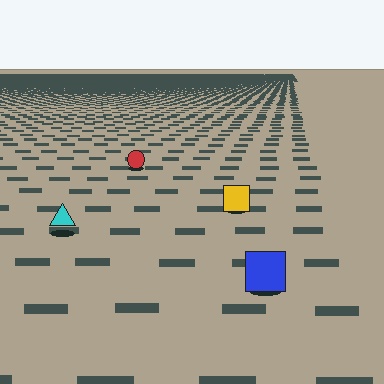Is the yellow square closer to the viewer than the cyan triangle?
No. The cyan triangle is closer — you can tell from the texture gradient: the ground texture is coarser near it.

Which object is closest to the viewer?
The blue square is closest. The texture marks near it are larger and more spread out.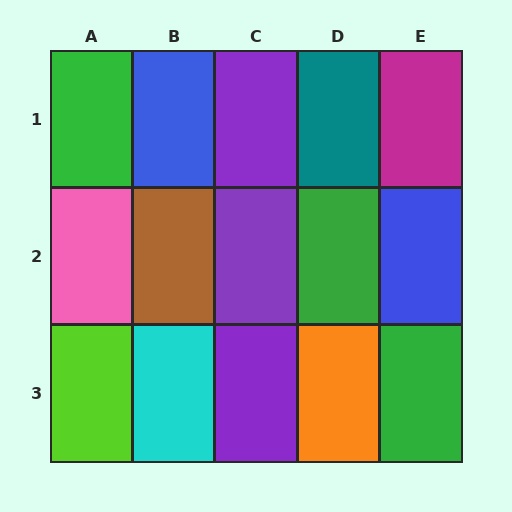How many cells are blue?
2 cells are blue.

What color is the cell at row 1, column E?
Magenta.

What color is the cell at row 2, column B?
Brown.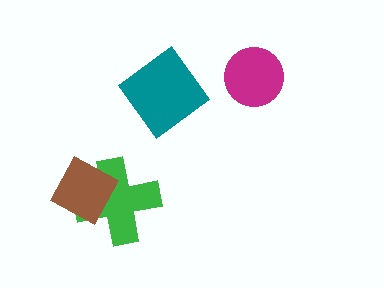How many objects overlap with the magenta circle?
0 objects overlap with the magenta circle.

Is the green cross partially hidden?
Yes, it is partially covered by another shape.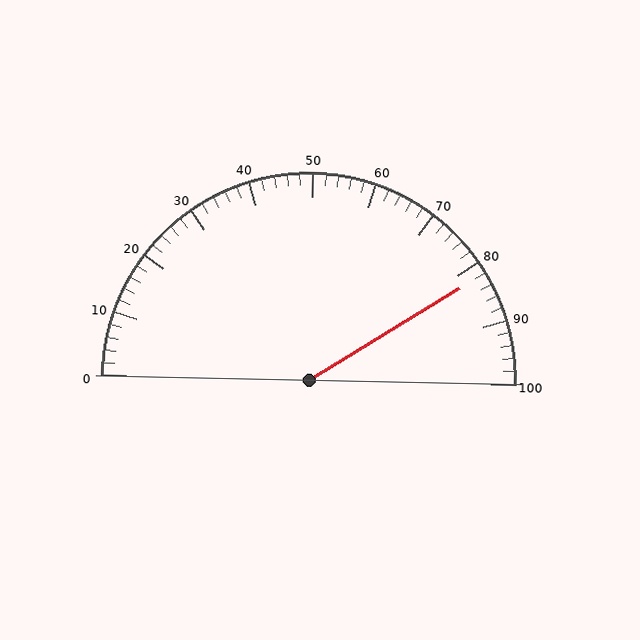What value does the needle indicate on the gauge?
The needle indicates approximately 82.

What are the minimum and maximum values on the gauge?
The gauge ranges from 0 to 100.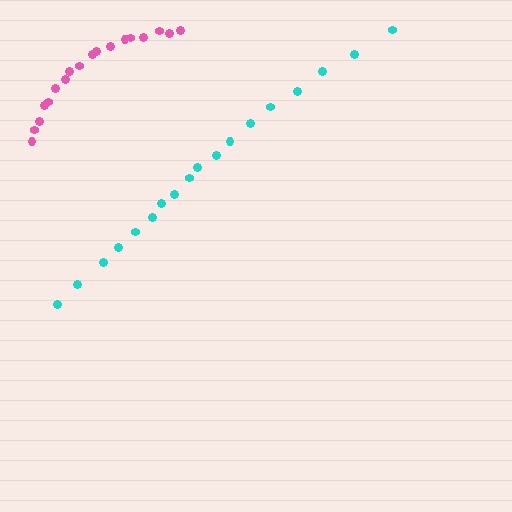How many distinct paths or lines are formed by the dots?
There are 2 distinct paths.